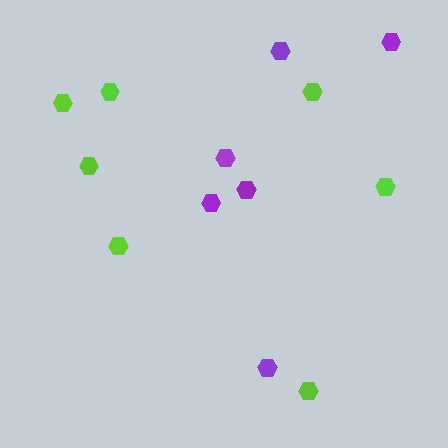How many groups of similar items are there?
There are 2 groups: one group of purple hexagons (6) and one group of lime hexagons (7).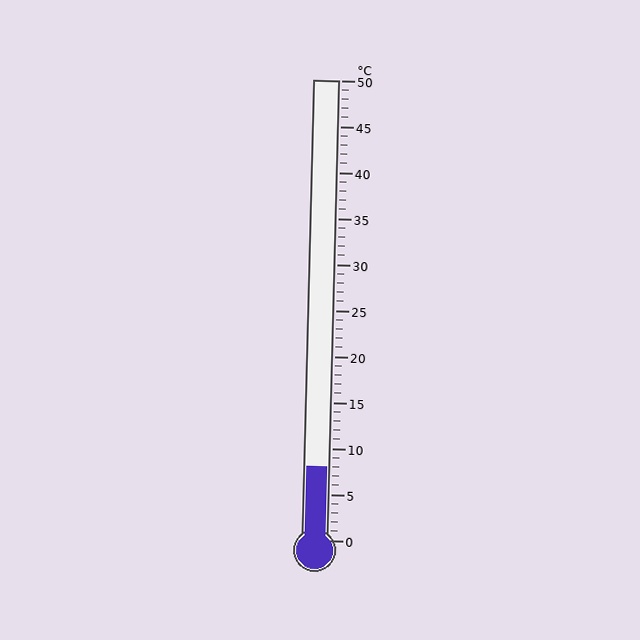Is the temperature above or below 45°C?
The temperature is below 45°C.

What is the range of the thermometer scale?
The thermometer scale ranges from 0°C to 50°C.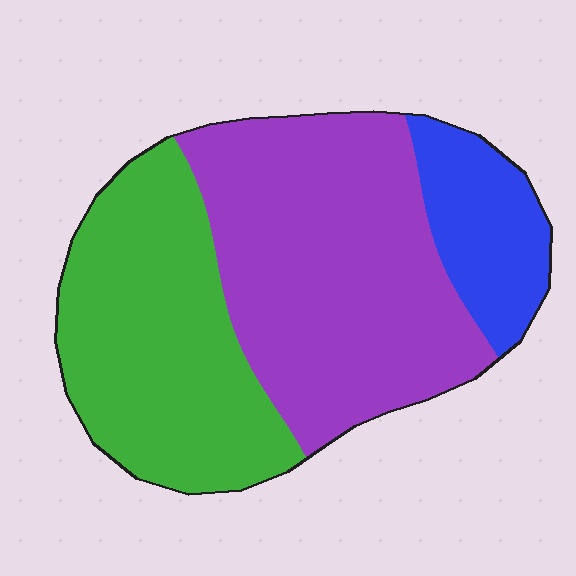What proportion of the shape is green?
Green covers around 40% of the shape.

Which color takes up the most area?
Purple, at roughly 50%.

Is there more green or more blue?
Green.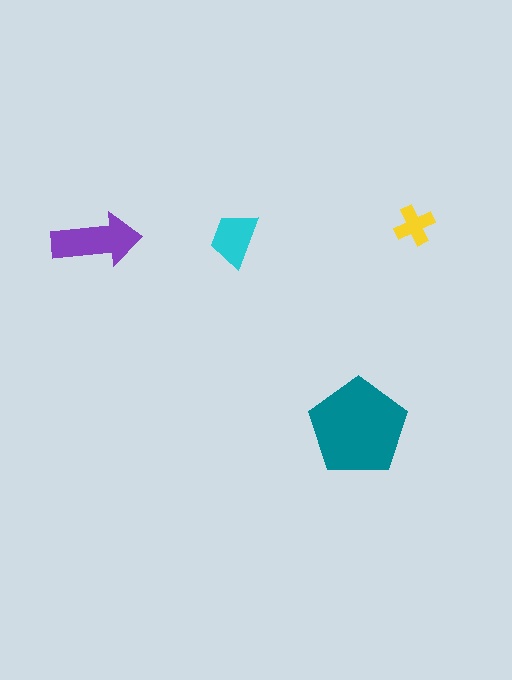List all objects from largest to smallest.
The teal pentagon, the purple arrow, the cyan trapezoid, the yellow cross.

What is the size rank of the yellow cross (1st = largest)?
4th.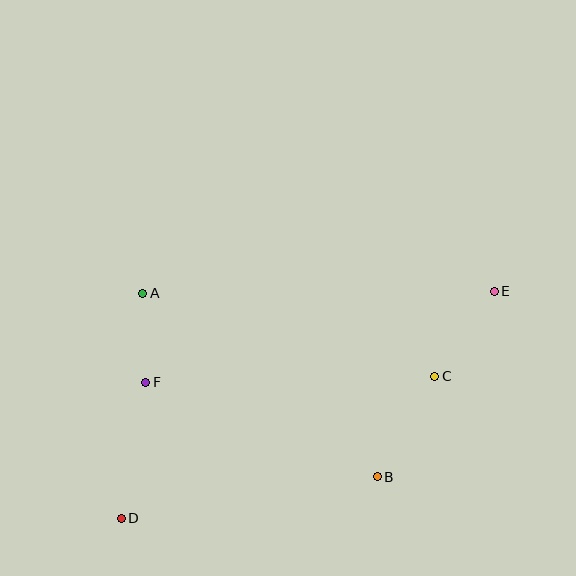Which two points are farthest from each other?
Points D and E are farthest from each other.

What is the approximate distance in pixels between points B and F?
The distance between B and F is approximately 250 pixels.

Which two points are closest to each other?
Points A and F are closest to each other.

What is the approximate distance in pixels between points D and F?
The distance between D and F is approximately 138 pixels.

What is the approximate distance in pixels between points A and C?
The distance between A and C is approximately 304 pixels.